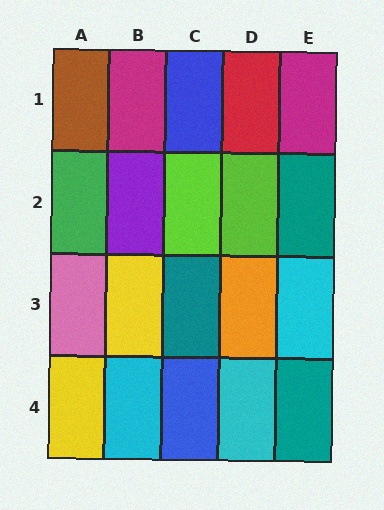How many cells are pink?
1 cell is pink.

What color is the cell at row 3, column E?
Cyan.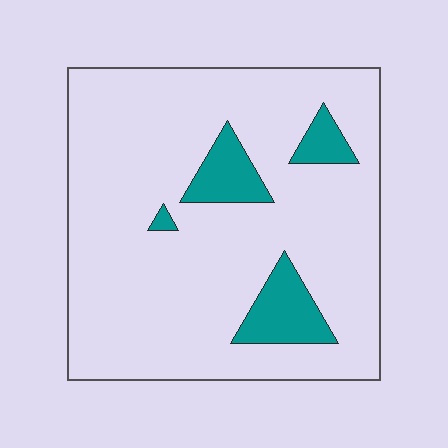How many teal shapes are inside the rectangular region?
4.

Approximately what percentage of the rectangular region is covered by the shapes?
Approximately 10%.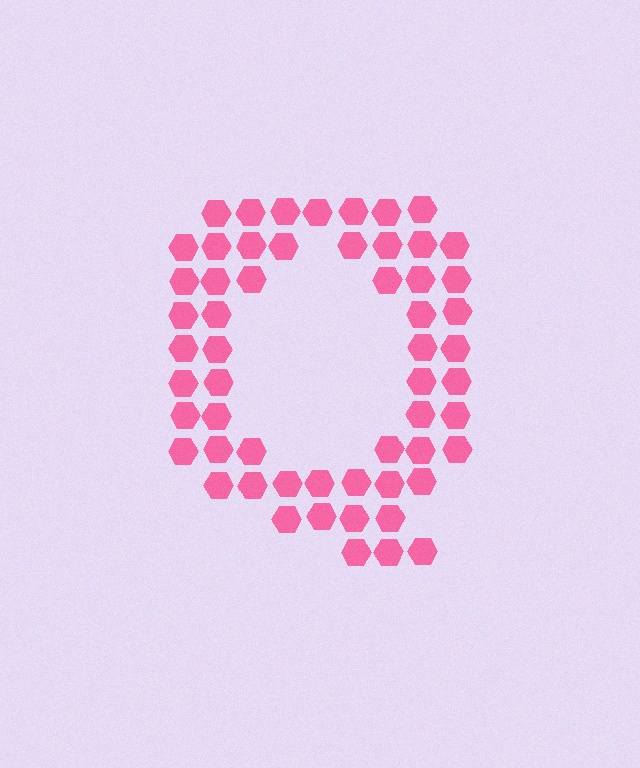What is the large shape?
The large shape is the letter Q.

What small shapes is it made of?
It is made of small hexagons.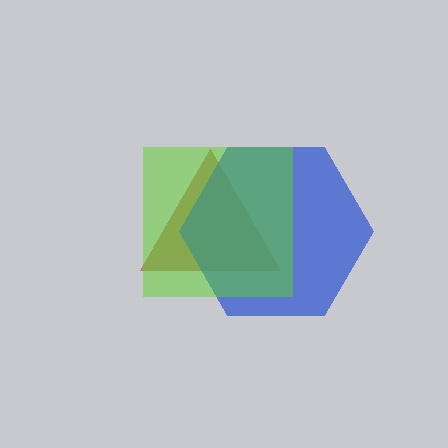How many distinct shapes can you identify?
There are 3 distinct shapes: a brown triangle, a blue hexagon, a lime square.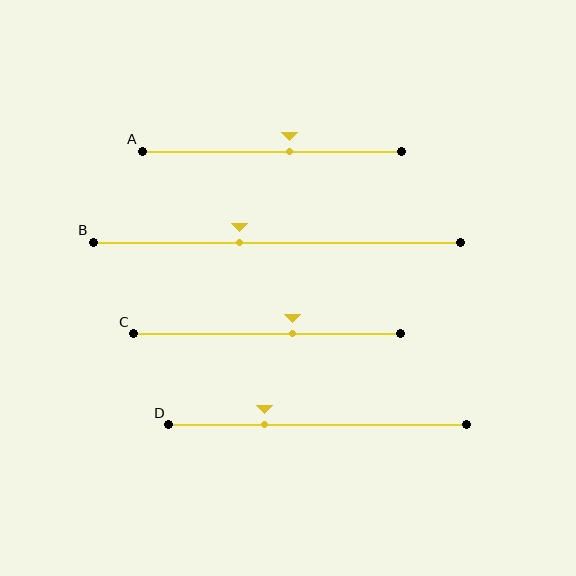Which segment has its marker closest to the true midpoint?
Segment A has its marker closest to the true midpoint.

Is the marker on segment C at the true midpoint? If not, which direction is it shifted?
No, the marker on segment C is shifted to the right by about 10% of the segment length.